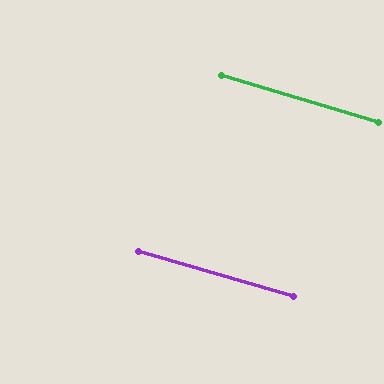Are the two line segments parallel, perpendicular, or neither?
Parallel — their directions differ by only 0.1°.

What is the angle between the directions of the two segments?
Approximately 0 degrees.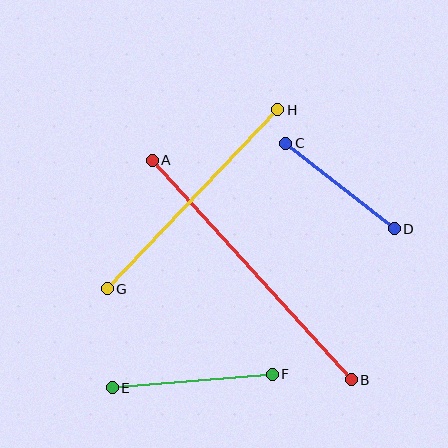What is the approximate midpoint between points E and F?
The midpoint is at approximately (192, 381) pixels.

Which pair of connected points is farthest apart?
Points A and B are farthest apart.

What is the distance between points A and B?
The distance is approximately 296 pixels.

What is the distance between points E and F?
The distance is approximately 160 pixels.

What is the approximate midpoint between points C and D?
The midpoint is at approximately (340, 186) pixels.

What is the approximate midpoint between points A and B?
The midpoint is at approximately (252, 270) pixels.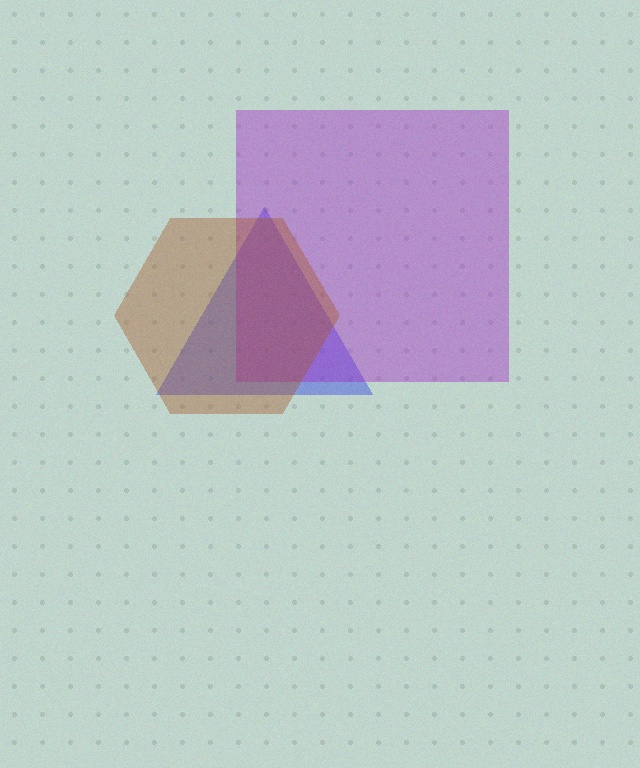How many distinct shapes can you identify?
There are 3 distinct shapes: a blue triangle, a purple square, a brown hexagon.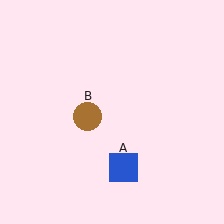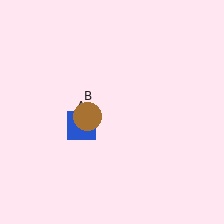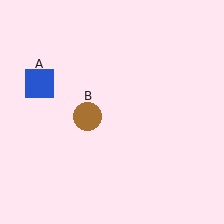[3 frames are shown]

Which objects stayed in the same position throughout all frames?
Brown circle (object B) remained stationary.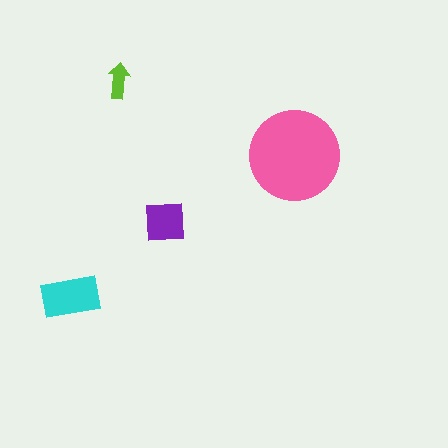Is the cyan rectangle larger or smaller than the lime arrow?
Larger.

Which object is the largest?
The pink circle.